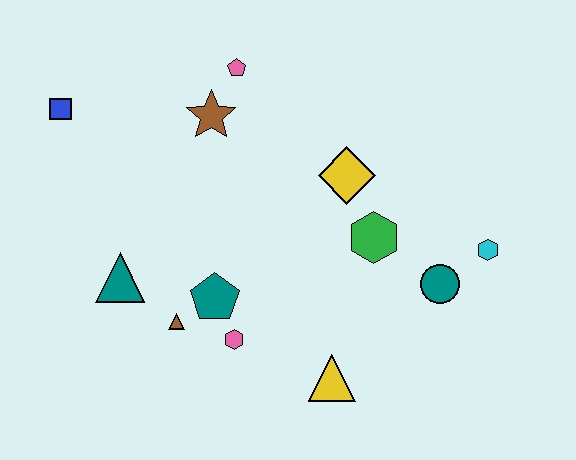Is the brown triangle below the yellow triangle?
No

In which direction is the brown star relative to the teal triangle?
The brown star is above the teal triangle.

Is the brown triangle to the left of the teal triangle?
No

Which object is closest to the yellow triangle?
The pink hexagon is closest to the yellow triangle.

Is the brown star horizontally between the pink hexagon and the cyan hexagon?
No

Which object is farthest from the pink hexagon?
The blue square is farthest from the pink hexagon.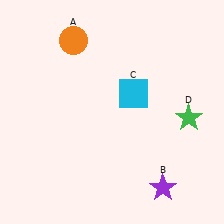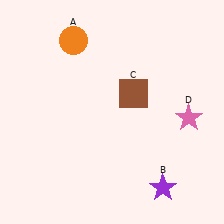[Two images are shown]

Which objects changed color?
C changed from cyan to brown. D changed from green to pink.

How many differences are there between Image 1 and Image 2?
There are 2 differences between the two images.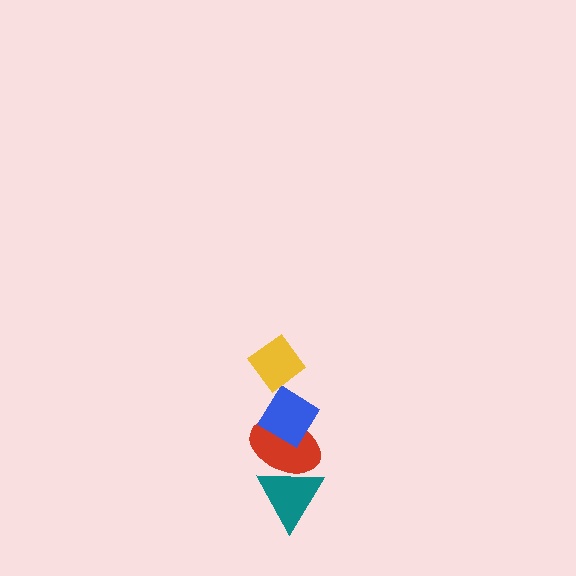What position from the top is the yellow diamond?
The yellow diamond is 1st from the top.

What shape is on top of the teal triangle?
The red ellipse is on top of the teal triangle.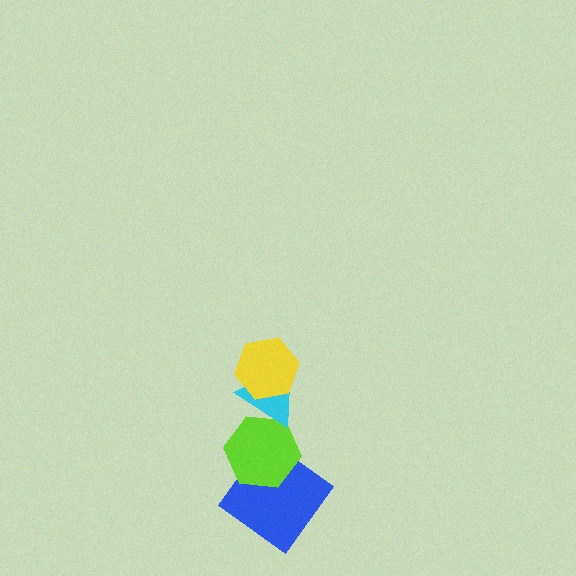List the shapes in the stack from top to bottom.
From top to bottom: the yellow hexagon, the cyan triangle, the lime hexagon, the blue diamond.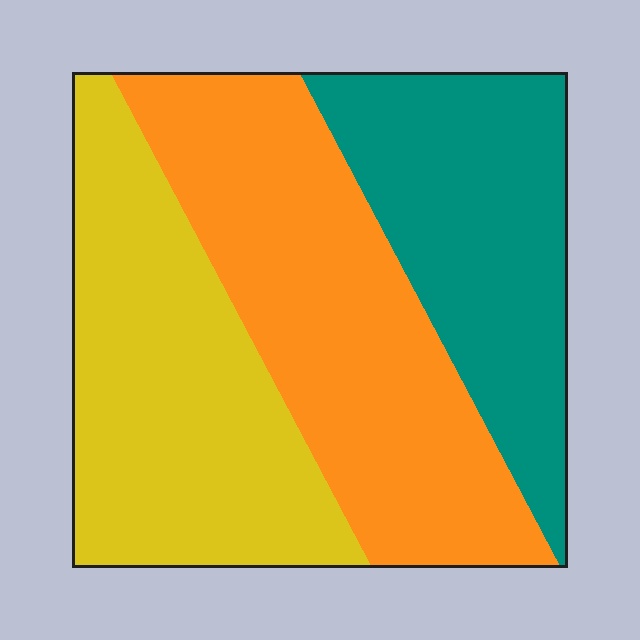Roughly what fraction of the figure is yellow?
Yellow covers about 35% of the figure.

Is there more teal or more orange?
Orange.